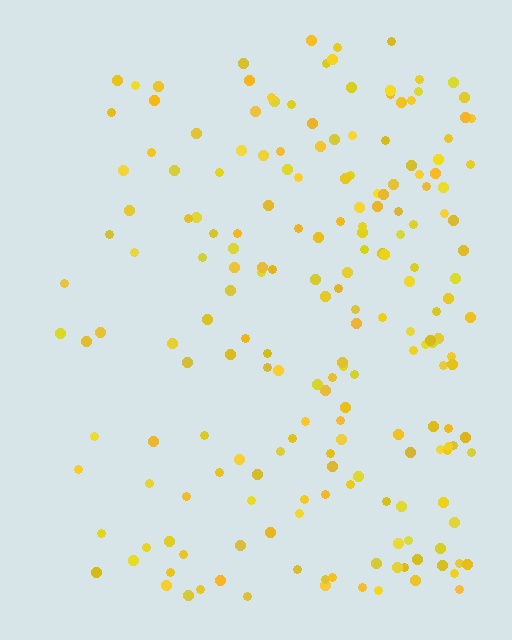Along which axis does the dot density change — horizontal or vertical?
Horizontal.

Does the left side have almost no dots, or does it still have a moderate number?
Still a moderate number, just noticeably fewer than the right.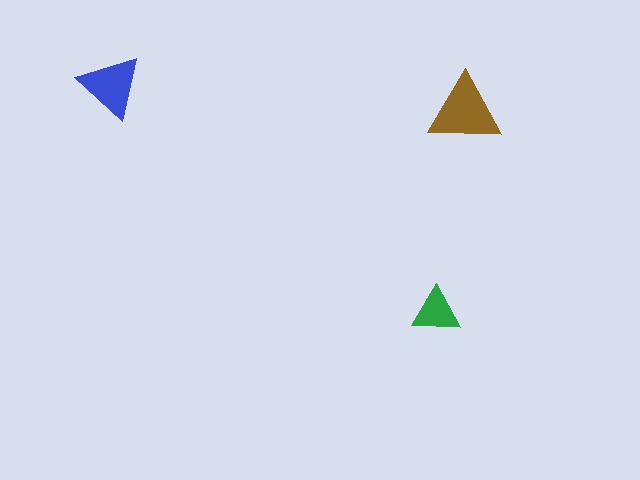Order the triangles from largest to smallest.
the brown one, the blue one, the green one.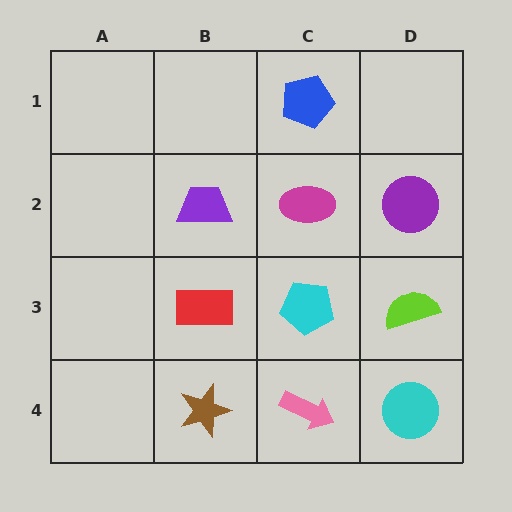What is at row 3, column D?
A lime semicircle.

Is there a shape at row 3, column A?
No, that cell is empty.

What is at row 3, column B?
A red rectangle.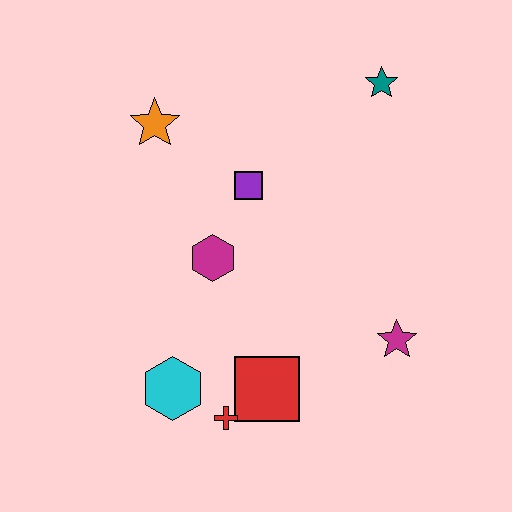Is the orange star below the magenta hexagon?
No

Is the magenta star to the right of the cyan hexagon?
Yes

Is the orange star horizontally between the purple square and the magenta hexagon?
No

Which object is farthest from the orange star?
The magenta star is farthest from the orange star.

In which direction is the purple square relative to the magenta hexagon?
The purple square is above the magenta hexagon.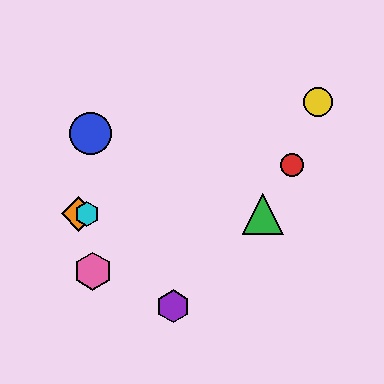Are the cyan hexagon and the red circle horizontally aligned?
No, the cyan hexagon is at y≈214 and the red circle is at y≈165.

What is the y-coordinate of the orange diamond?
The orange diamond is at y≈214.